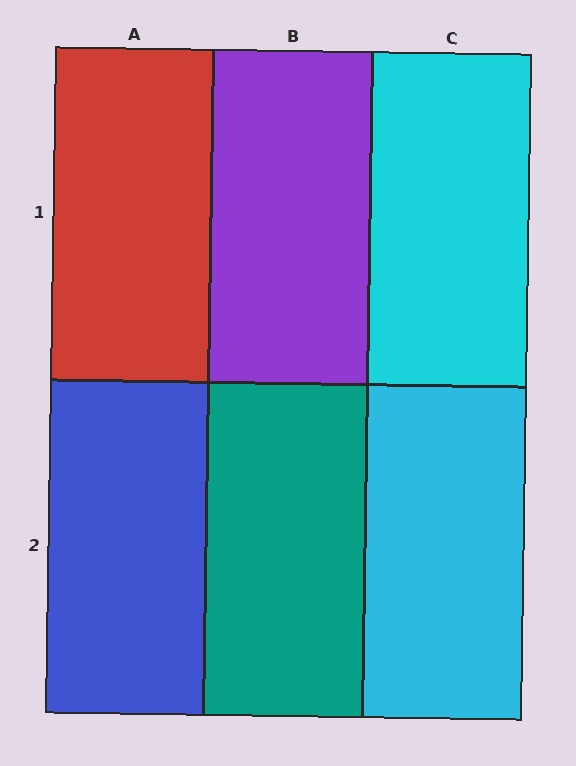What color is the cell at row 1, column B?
Purple.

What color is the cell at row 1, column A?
Red.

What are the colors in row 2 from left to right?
Blue, teal, cyan.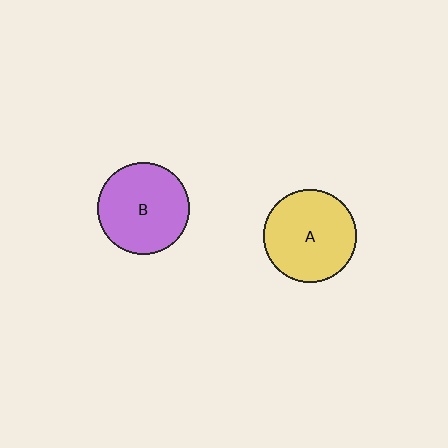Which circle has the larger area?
Circle A (yellow).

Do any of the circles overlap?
No, none of the circles overlap.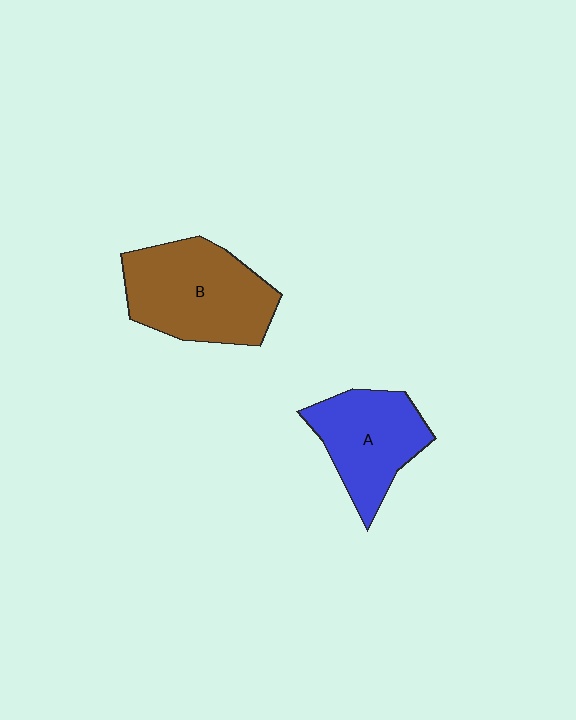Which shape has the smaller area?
Shape A (blue).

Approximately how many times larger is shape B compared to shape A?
Approximately 1.3 times.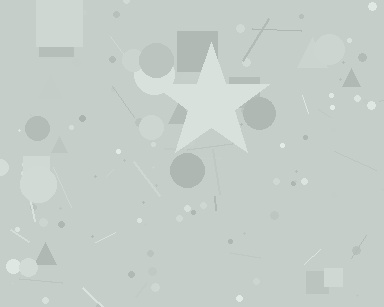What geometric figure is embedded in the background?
A star is embedded in the background.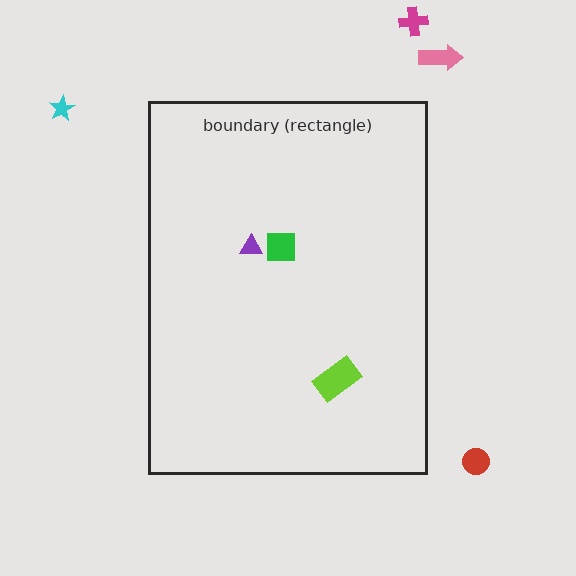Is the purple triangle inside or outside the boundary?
Inside.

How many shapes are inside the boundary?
3 inside, 4 outside.